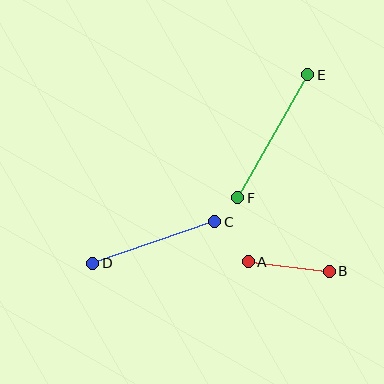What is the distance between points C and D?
The distance is approximately 129 pixels.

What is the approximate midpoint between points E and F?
The midpoint is at approximately (273, 136) pixels.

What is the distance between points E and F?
The distance is approximately 142 pixels.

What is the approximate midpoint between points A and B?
The midpoint is at approximately (289, 267) pixels.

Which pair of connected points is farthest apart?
Points E and F are farthest apart.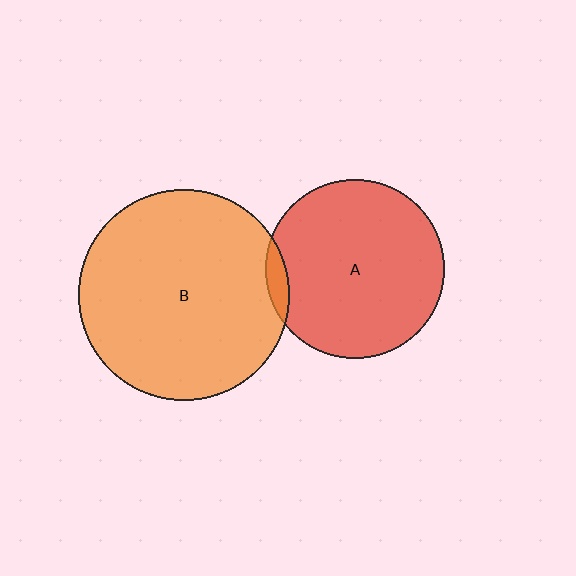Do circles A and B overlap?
Yes.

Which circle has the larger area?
Circle B (orange).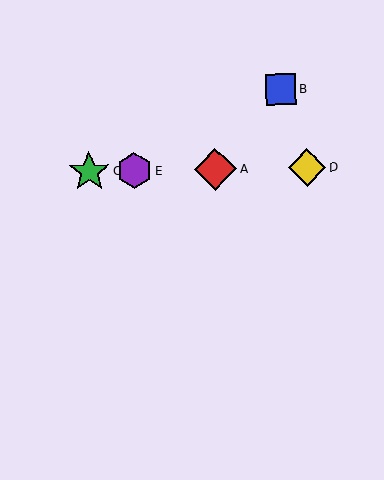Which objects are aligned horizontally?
Objects A, C, D, E are aligned horizontally.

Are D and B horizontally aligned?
No, D is at y≈167 and B is at y≈90.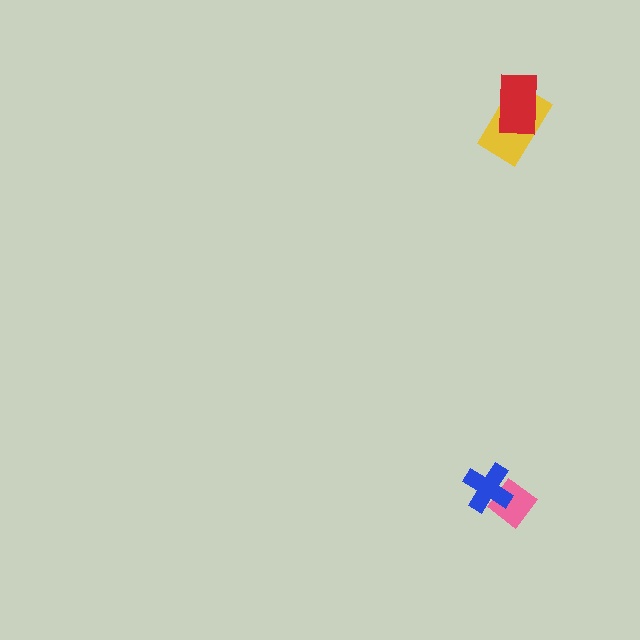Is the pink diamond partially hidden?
Yes, it is partially covered by another shape.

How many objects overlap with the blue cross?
1 object overlaps with the blue cross.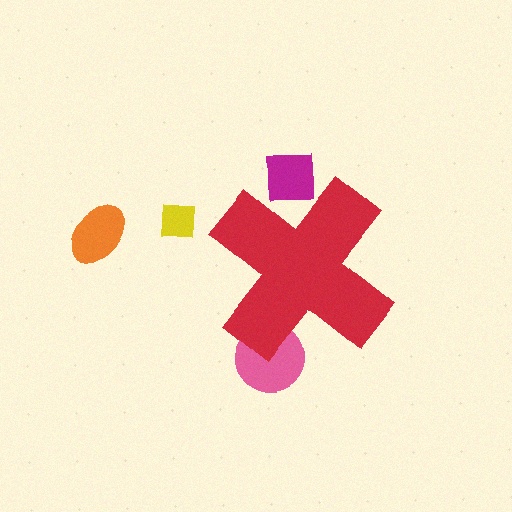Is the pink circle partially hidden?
Yes, the pink circle is partially hidden behind the red cross.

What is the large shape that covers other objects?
A red cross.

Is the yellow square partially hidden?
No, the yellow square is fully visible.